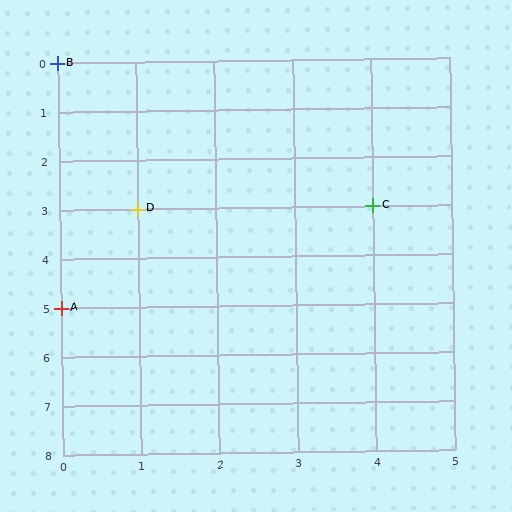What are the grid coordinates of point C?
Point C is at grid coordinates (4, 3).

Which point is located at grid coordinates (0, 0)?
Point B is at (0, 0).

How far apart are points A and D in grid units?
Points A and D are 1 column and 2 rows apart (about 2.2 grid units diagonally).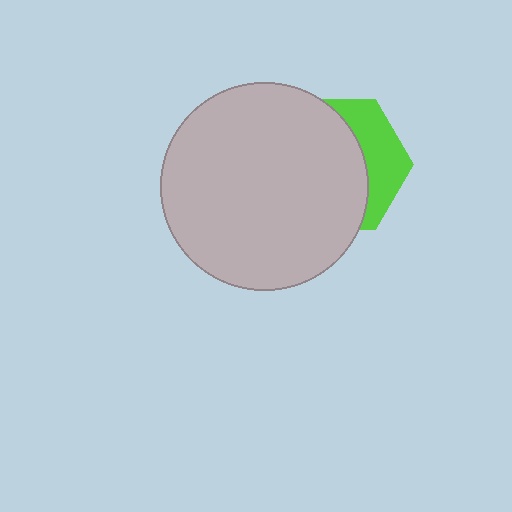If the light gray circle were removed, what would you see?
You would see the complete lime hexagon.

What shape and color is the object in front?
The object in front is a light gray circle.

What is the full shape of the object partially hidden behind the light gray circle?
The partially hidden object is a lime hexagon.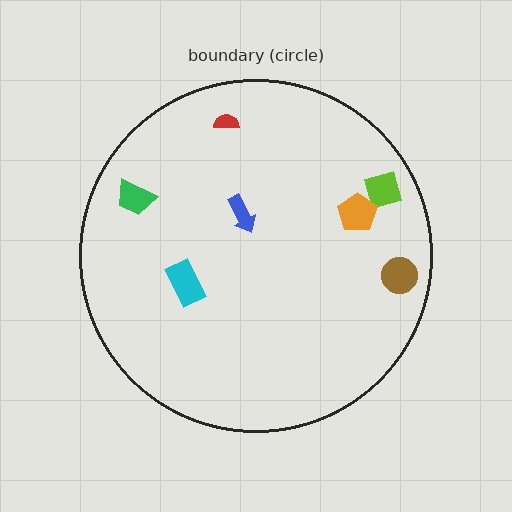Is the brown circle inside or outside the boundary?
Inside.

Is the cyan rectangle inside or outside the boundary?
Inside.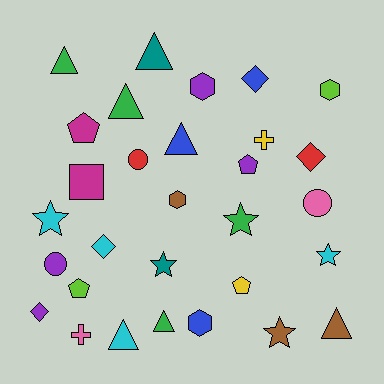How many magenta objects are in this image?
There are 2 magenta objects.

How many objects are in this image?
There are 30 objects.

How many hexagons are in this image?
There are 4 hexagons.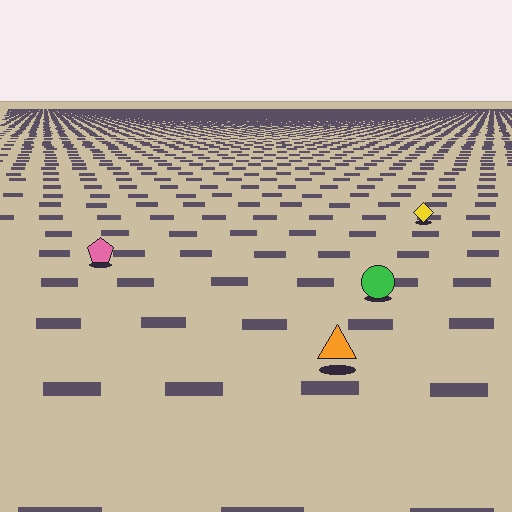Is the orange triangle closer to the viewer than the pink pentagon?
Yes. The orange triangle is closer — you can tell from the texture gradient: the ground texture is coarser near it.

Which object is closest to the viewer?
The orange triangle is closest. The texture marks near it are larger and more spread out.